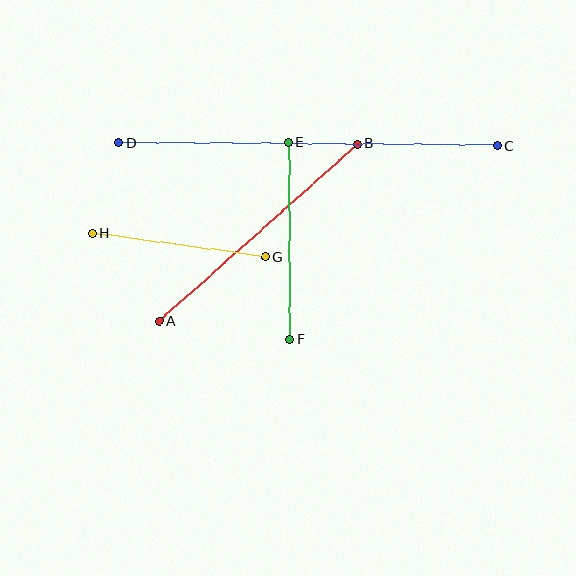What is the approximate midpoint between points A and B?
The midpoint is at approximately (258, 233) pixels.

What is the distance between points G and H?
The distance is approximately 175 pixels.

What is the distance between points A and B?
The distance is approximately 266 pixels.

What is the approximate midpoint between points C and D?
The midpoint is at approximately (308, 144) pixels.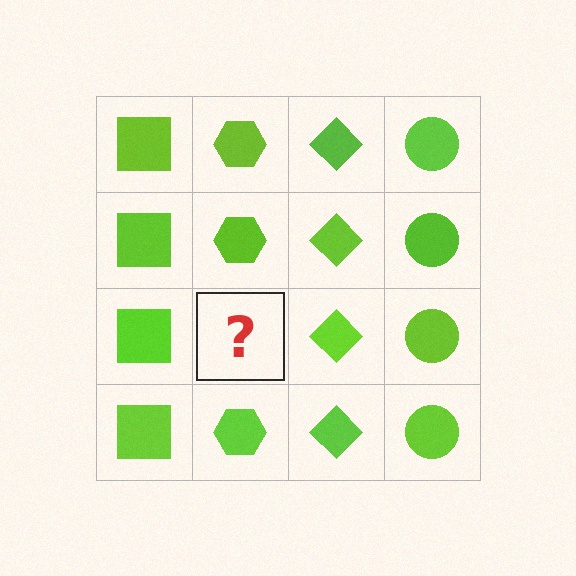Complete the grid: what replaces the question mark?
The question mark should be replaced with a lime hexagon.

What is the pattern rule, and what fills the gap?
The rule is that each column has a consistent shape. The gap should be filled with a lime hexagon.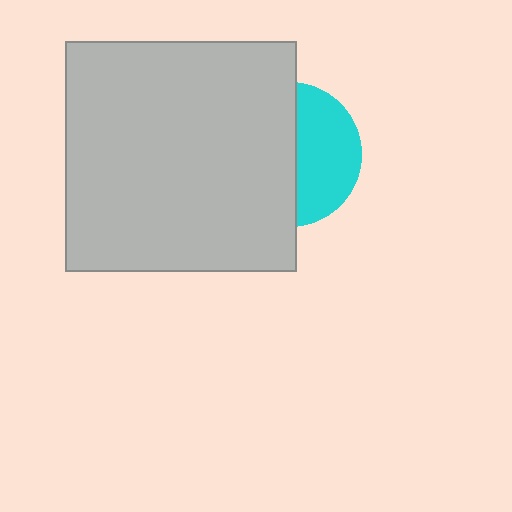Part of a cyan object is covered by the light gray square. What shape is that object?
It is a circle.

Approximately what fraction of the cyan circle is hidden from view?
Roughly 57% of the cyan circle is hidden behind the light gray square.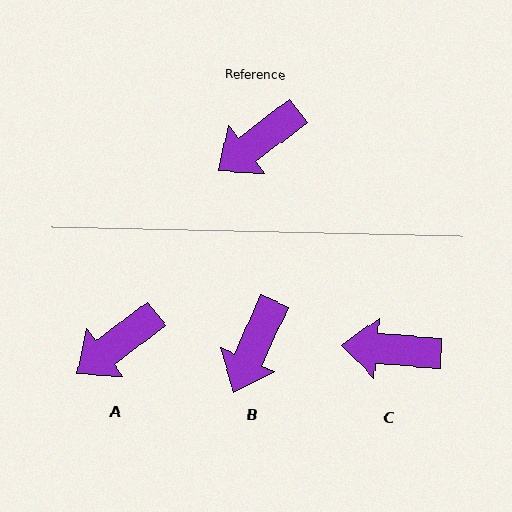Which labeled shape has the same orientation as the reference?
A.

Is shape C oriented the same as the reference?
No, it is off by about 42 degrees.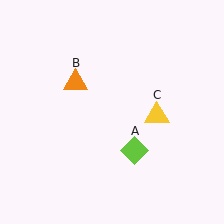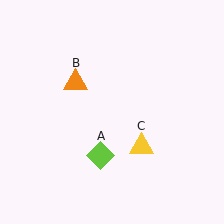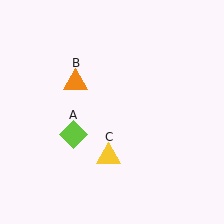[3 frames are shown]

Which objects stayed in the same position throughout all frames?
Orange triangle (object B) remained stationary.